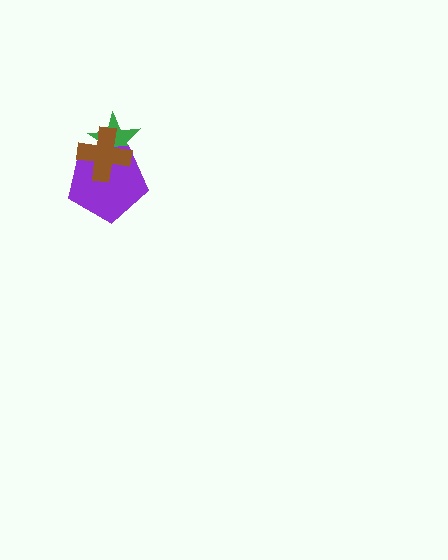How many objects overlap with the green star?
2 objects overlap with the green star.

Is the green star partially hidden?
Yes, it is partially covered by another shape.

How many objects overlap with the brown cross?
2 objects overlap with the brown cross.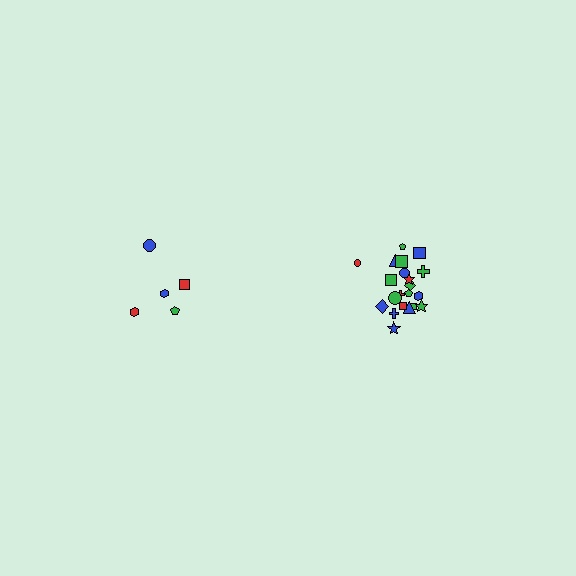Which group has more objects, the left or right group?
The right group.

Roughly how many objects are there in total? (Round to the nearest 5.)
Roughly 25 objects in total.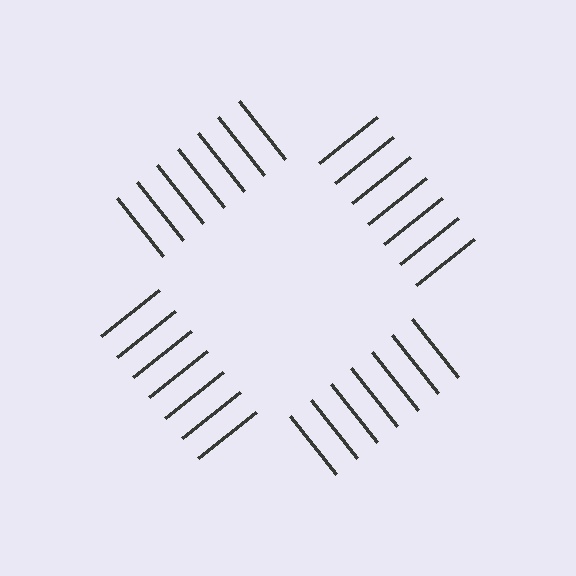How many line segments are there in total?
28 — 7 along each of the 4 edges.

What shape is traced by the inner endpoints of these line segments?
An illusory square — the line segments terminate on its edges but no continuous stroke is drawn.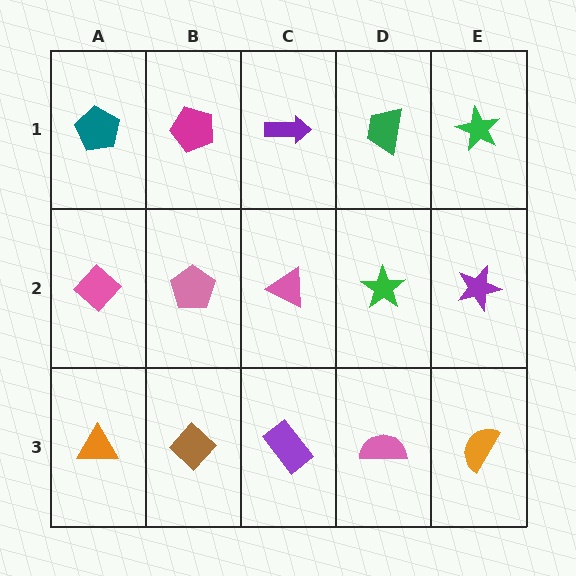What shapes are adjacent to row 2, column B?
A magenta pentagon (row 1, column B), a brown diamond (row 3, column B), a pink diamond (row 2, column A), a pink triangle (row 2, column C).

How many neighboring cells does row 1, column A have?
2.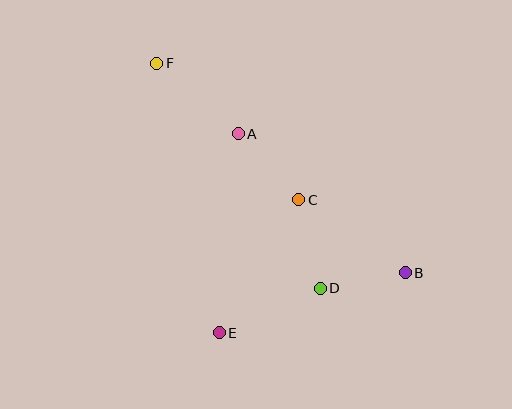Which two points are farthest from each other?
Points B and F are farthest from each other.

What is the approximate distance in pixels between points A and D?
The distance between A and D is approximately 175 pixels.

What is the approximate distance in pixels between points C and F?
The distance between C and F is approximately 197 pixels.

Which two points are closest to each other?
Points B and D are closest to each other.